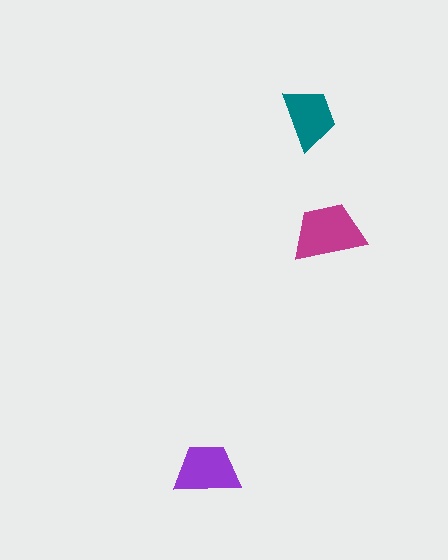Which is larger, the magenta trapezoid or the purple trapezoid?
The magenta one.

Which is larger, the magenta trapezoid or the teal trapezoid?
The magenta one.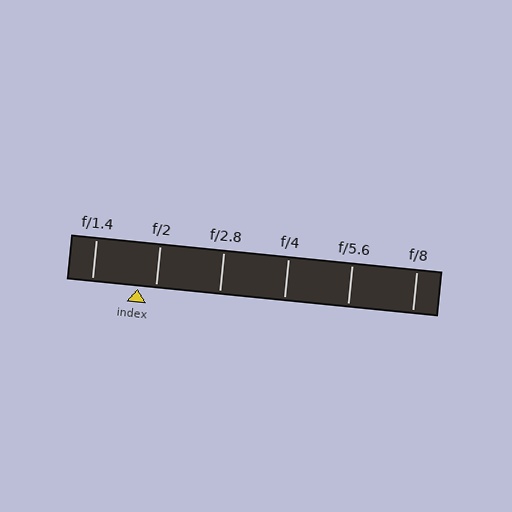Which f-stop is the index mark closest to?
The index mark is closest to f/2.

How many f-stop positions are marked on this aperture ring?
There are 6 f-stop positions marked.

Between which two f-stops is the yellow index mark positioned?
The index mark is between f/1.4 and f/2.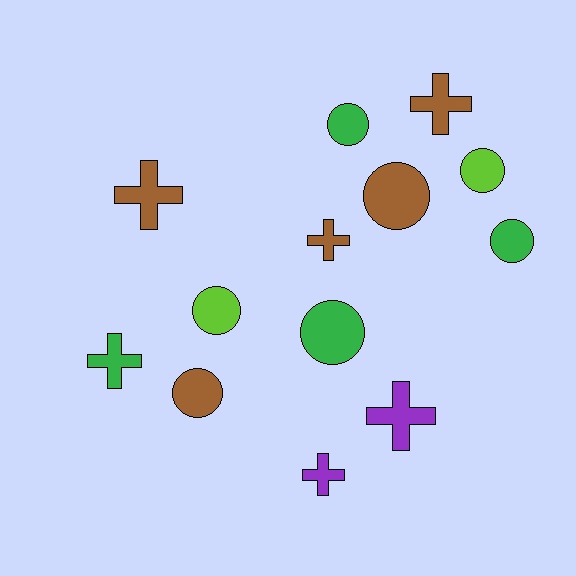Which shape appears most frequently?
Circle, with 7 objects.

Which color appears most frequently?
Brown, with 5 objects.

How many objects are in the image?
There are 13 objects.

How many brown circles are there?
There are 2 brown circles.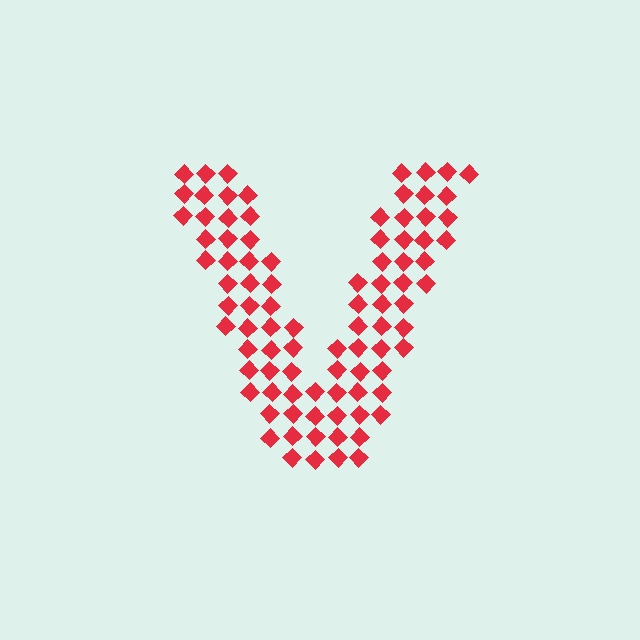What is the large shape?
The large shape is the letter V.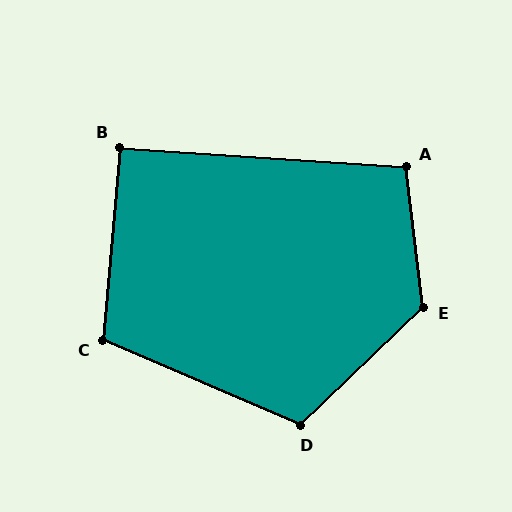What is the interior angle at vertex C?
Approximately 108 degrees (obtuse).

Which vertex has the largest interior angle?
E, at approximately 127 degrees.